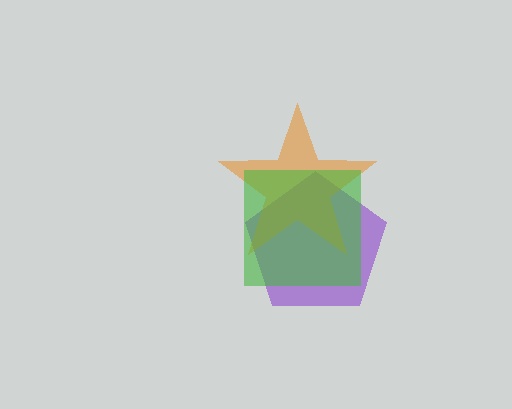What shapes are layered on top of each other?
The layered shapes are: a purple pentagon, an orange star, a green square.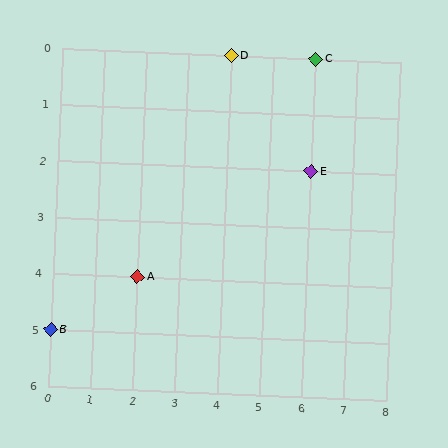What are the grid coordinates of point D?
Point D is at grid coordinates (4, 0).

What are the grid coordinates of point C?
Point C is at grid coordinates (6, 0).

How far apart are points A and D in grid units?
Points A and D are 2 columns and 4 rows apart (about 4.5 grid units diagonally).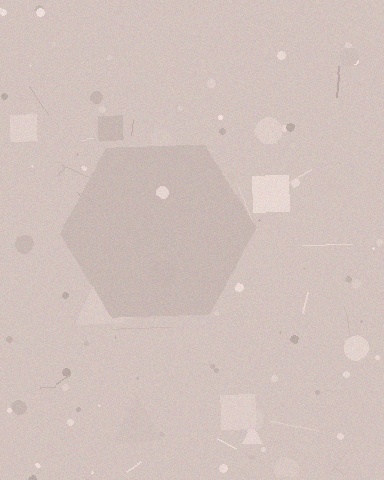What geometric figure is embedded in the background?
A hexagon is embedded in the background.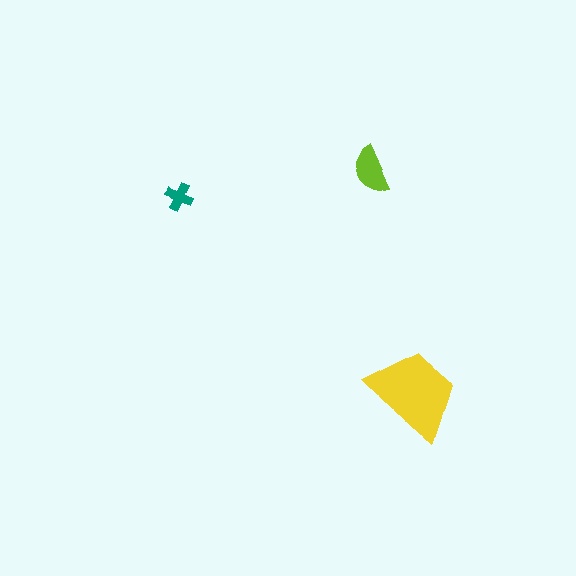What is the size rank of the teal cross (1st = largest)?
3rd.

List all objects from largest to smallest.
The yellow trapezoid, the lime semicircle, the teal cross.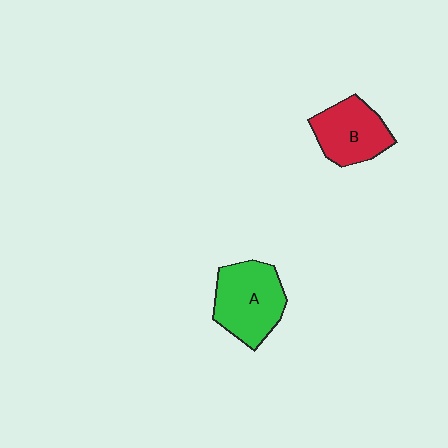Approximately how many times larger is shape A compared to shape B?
Approximately 1.2 times.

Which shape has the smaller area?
Shape B (red).